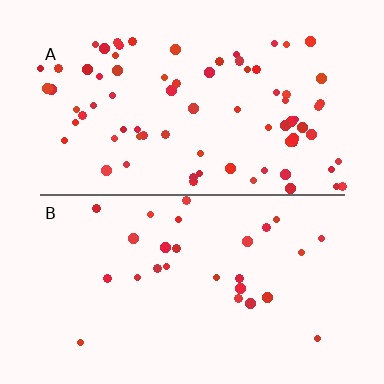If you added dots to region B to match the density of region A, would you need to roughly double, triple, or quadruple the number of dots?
Approximately triple.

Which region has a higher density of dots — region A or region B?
A (the top).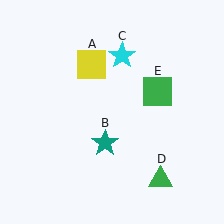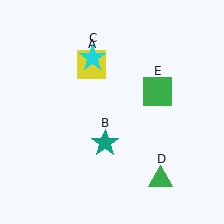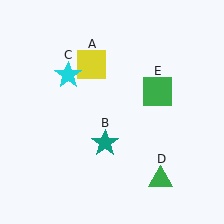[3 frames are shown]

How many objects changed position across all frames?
1 object changed position: cyan star (object C).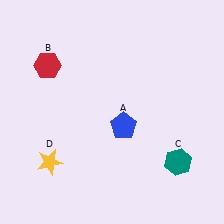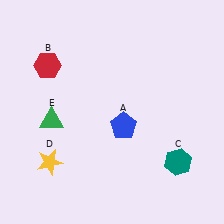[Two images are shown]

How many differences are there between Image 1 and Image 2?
There is 1 difference between the two images.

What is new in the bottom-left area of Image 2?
A green triangle (E) was added in the bottom-left area of Image 2.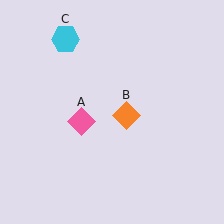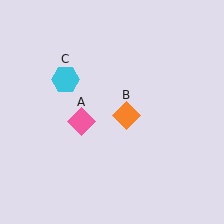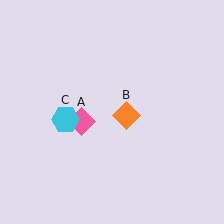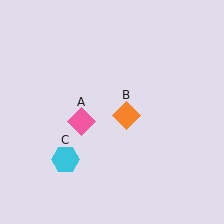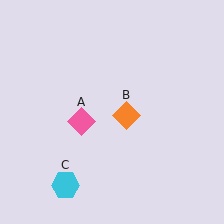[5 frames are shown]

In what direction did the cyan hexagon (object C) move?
The cyan hexagon (object C) moved down.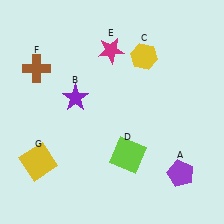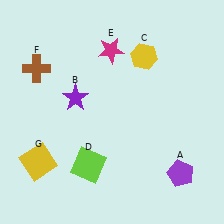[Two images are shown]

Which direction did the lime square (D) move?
The lime square (D) moved left.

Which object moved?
The lime square (D) moved left.